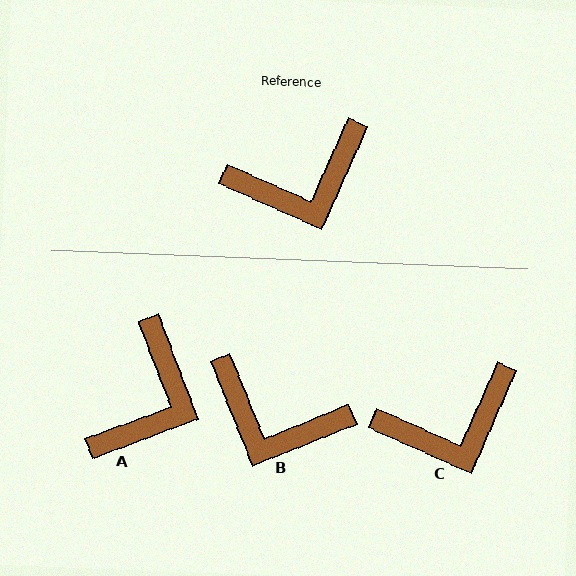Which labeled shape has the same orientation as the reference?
C.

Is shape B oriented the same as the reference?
No, it is off by about 44 degrees.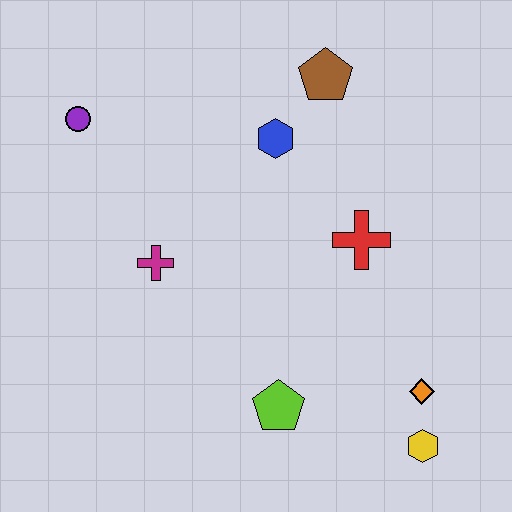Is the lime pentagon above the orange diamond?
No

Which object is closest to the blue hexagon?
The brown pentagon is closest to the blue hexagon.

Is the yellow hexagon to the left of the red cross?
No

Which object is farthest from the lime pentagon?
The purple circle is farthest from the lime pentagon.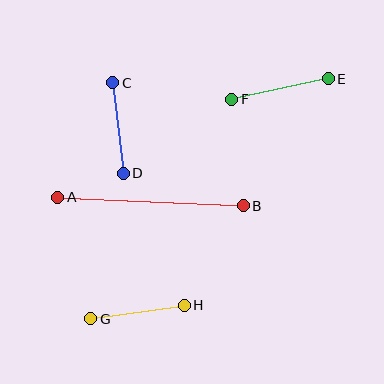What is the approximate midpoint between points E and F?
The midpoint is at approximately (280, 89) pixels.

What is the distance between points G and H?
The distance is approximately 95 pixels.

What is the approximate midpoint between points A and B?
The midpoint is at approximately (150, 202) pixels.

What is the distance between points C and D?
The distance is approximately 91 pixels.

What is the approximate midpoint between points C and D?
The midpoint is at approximately (118, 128) pixels.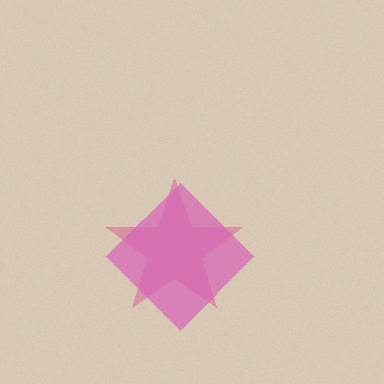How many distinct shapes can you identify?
There are 2 distinct shapes: a magenta star, a pink diamond.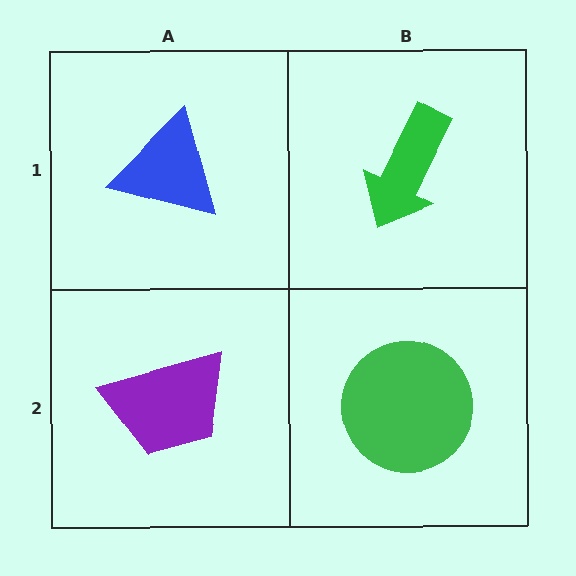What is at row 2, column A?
A purple trapezoid.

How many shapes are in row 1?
2 shapes.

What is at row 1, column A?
A blue triangle.